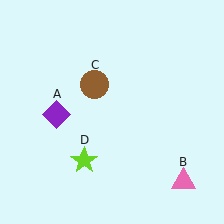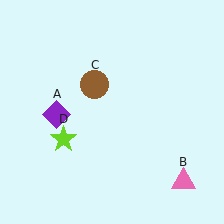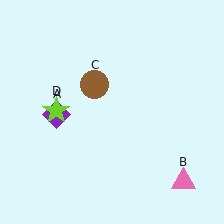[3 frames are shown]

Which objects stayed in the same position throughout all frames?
Purple diamond (object A) and pink triangle (object B) and brown circle (object C) remained stationary.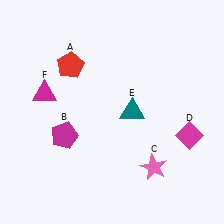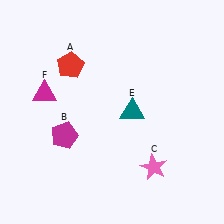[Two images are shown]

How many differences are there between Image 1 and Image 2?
There is 1 difference between the two images.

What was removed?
The magenta diamond (D) was removed in Image 2.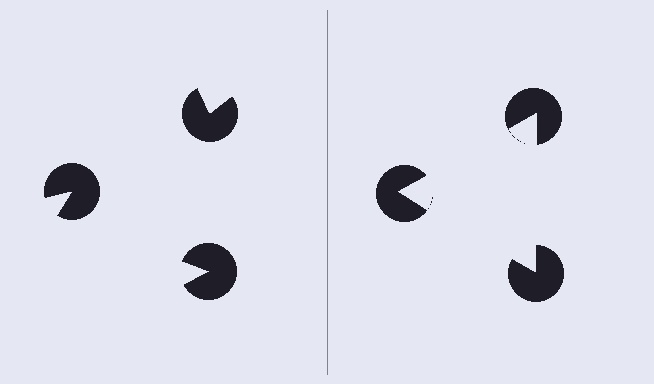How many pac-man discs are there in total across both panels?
6 — 3 on each side.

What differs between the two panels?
The pac-man discs are positioned identically on both sides; only the wedge orientations differ. On the right they align to a triangle; on the left they are misaligned.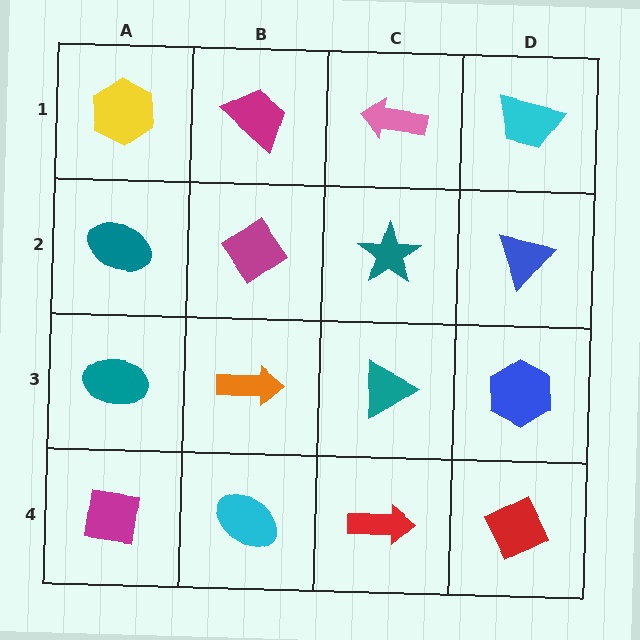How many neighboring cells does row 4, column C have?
3.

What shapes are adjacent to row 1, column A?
A teal ellipse (row 2, column A), a magenta trapezoid (row 1, column B).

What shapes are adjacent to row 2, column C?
A pink arrow (row 1, column C), a teal triangle (row 3, column C), a magenta diamond (row 2, column B), a blue triangle (row 2, column D).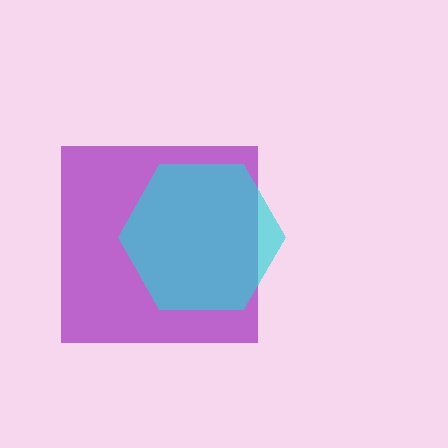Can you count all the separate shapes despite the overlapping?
Yes, there are 2 separate shapes.